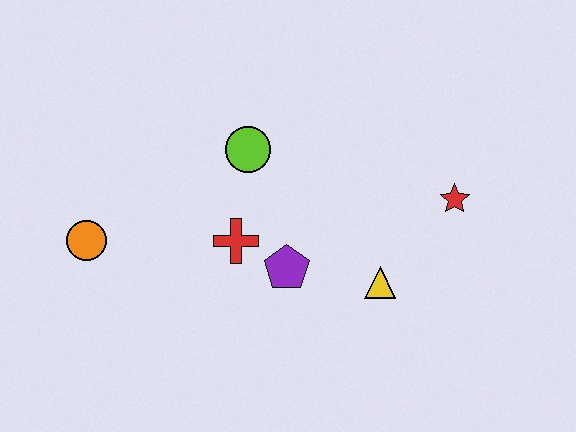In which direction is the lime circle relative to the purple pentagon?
The lime circle is above the purple pentagon.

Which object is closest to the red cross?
The purple pentagon is closest to the red cross.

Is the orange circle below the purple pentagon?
No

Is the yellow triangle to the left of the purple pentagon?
No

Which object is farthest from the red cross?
The red star is farthest from the red cross.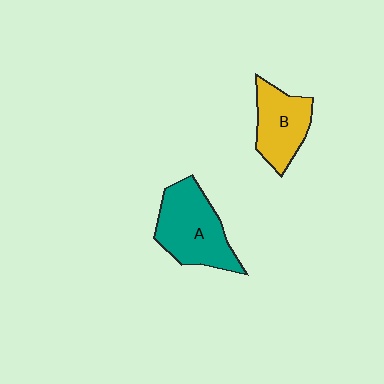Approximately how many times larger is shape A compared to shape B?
Approximately 1.4 times.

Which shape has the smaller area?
Shape B (yellow).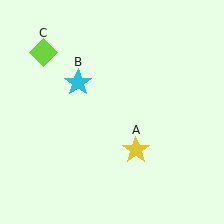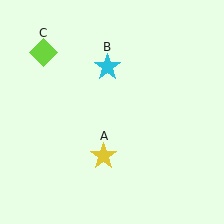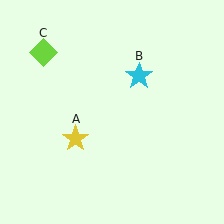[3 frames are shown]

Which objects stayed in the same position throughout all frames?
Lime diamond (object C) remained stationary.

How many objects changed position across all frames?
2 objects changed position: yellow star (object A), cyan star (object B).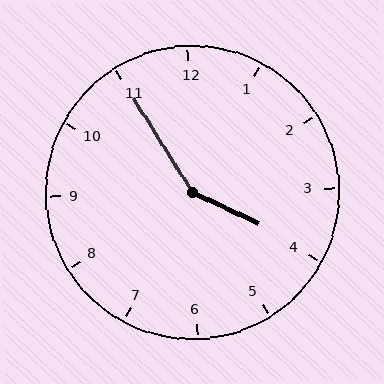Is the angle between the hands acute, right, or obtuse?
It is obtuse.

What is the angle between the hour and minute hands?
Approximately 148 degrees.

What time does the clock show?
3:55.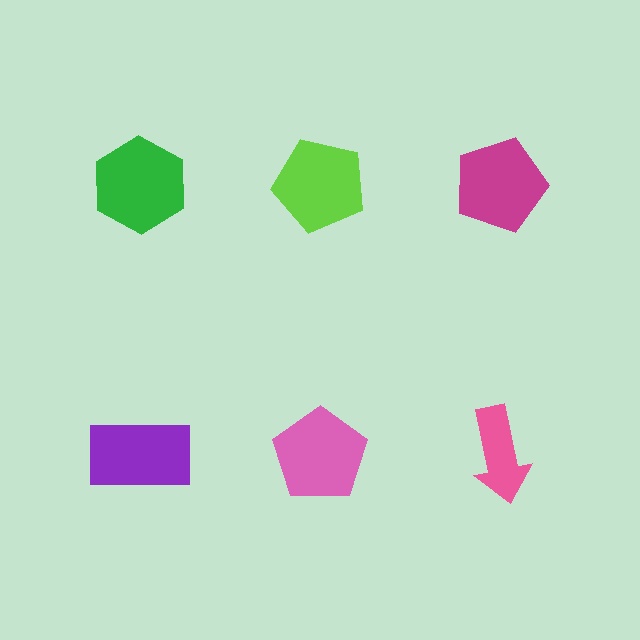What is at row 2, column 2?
A pink pentagon.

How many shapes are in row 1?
3 shapes.